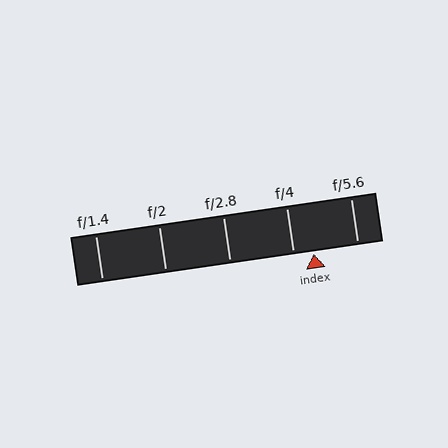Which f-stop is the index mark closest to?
The index mark is closest to f/4.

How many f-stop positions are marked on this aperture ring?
There are 5 f-stop positions marked.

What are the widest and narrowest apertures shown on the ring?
The widest aperture shown is f/1.4 and the narrowest is f/5.6.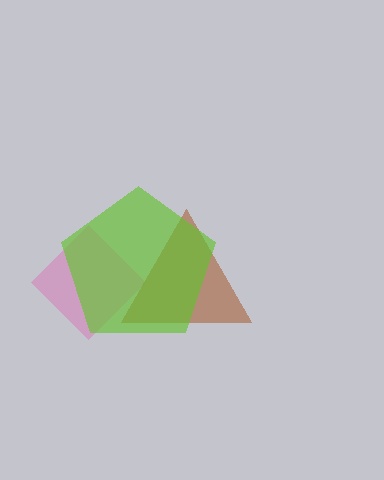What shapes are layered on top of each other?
The layered shapes are: a pink diamond, a brown triangle, a lime pentagon.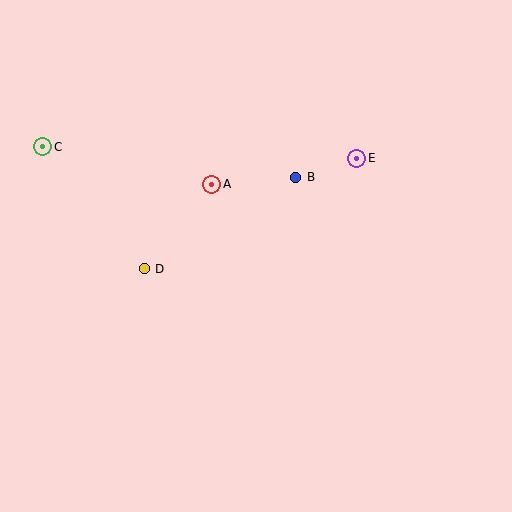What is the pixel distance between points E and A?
The distance between E and A is 147 pixels.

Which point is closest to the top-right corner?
Point E is closest to the top-right corner.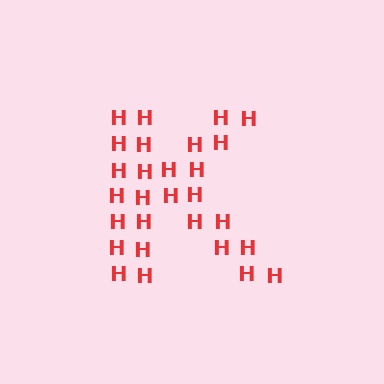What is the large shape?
The large shape is the letter K.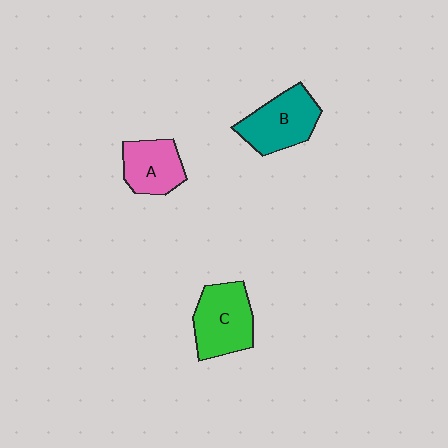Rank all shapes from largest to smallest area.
From largest to smallest: C (green), B (teal), A (pink).